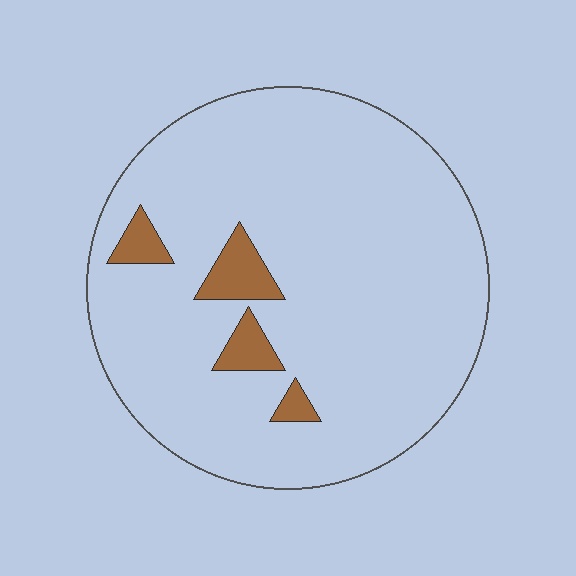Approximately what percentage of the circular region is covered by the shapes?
Approximately 5%.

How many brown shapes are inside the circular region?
4.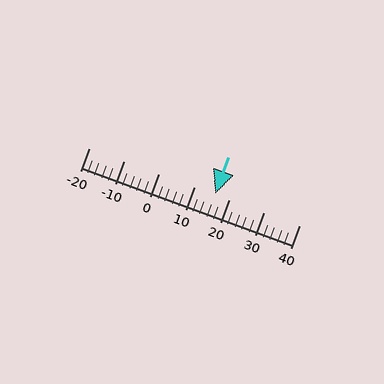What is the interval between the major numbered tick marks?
The major tick marks are spaced 10 units apart.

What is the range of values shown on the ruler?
The ruler shows values from -20 to 40.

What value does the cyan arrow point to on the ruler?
The cyan arrow points to approximately 16.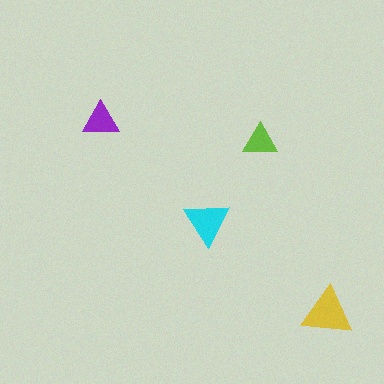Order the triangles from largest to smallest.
the yellow one, the cyan one, the purple one, the lime one.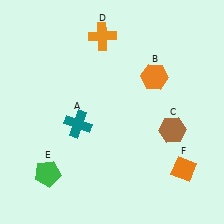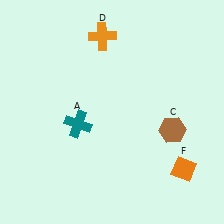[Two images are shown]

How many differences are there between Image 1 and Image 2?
There are 2 differences between the two images.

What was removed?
The orange hexagon (B), the green pentagon (E) were removed in Image 2.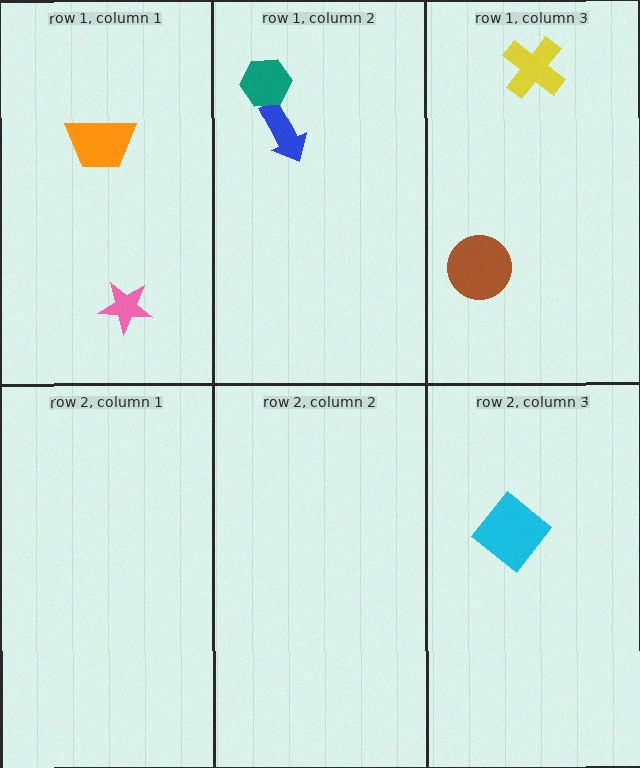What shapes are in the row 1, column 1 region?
The pink star, the orange trapezoid.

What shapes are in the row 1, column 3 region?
The yellow cross, the brown circle.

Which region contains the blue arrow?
The row 1, column 2 region.